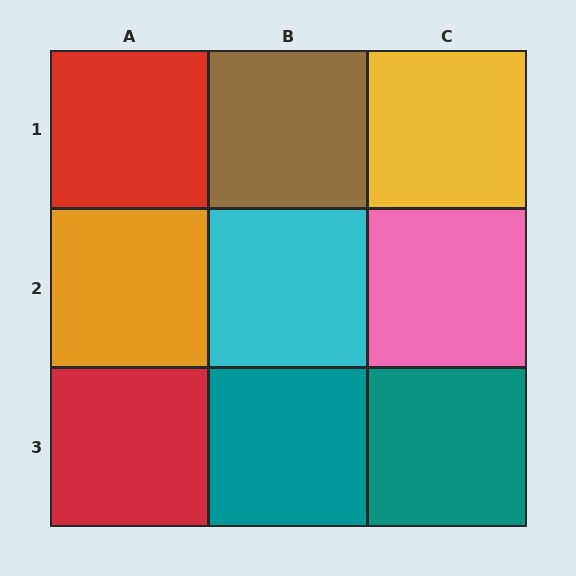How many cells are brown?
1 cell is brown.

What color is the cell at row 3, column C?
Teal.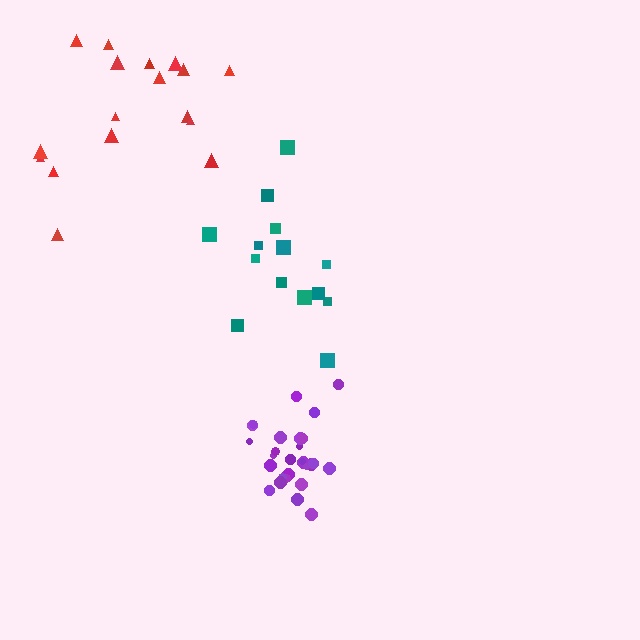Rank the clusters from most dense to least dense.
purple, teal, red.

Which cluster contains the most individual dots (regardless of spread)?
Purple (30).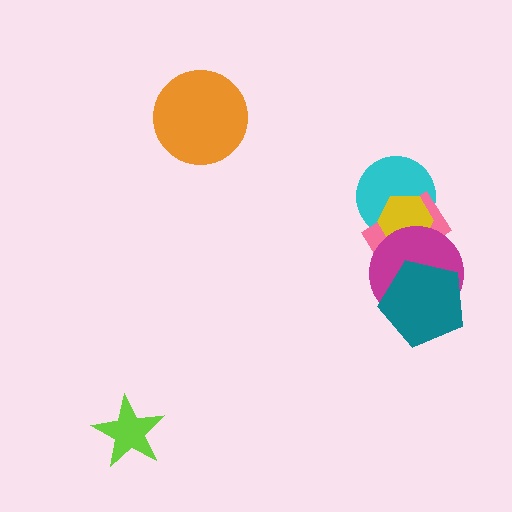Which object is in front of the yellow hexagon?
The magenta circle is in front of the yellow hexagon.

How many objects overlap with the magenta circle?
3 objects overlap with the magenta circle.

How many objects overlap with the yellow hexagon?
3 objects overlap with the yellow hexagon.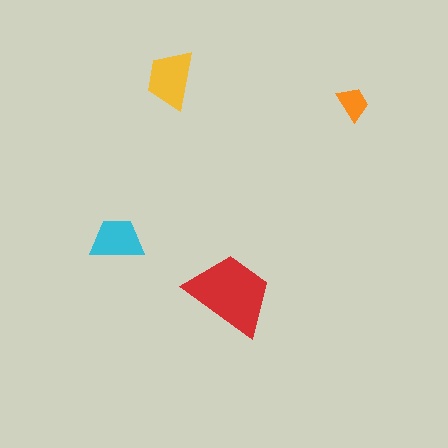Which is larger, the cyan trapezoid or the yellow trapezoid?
The yellow one.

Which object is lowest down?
The red trapezoid is bottommost.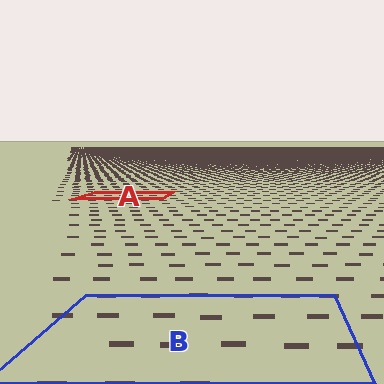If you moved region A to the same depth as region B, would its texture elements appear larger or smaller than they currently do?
They would appear larger. At a closer depth, the same texture elements are projected at a bigger on-screen size.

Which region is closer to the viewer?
Region B is closer. The texture elements there are larger and more spread out.